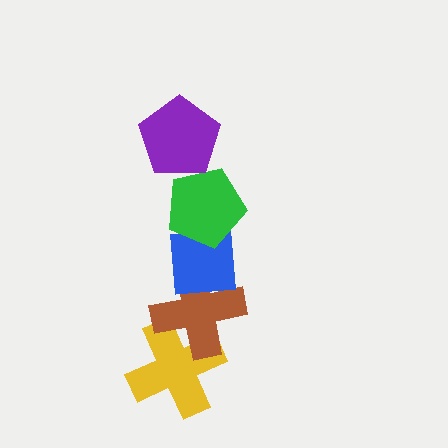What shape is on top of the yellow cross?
The brown cross is on top of the yellow cross.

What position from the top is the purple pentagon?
The purple pentagon is 1st from the top.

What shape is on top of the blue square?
The green pentagon is on top of the blue square.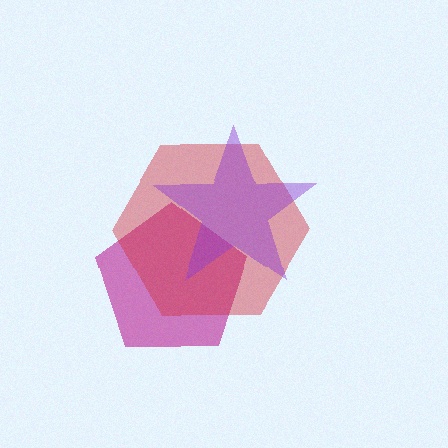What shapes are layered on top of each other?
The layered shapes are: a magenta pentagon, a red hexagon, a purple star.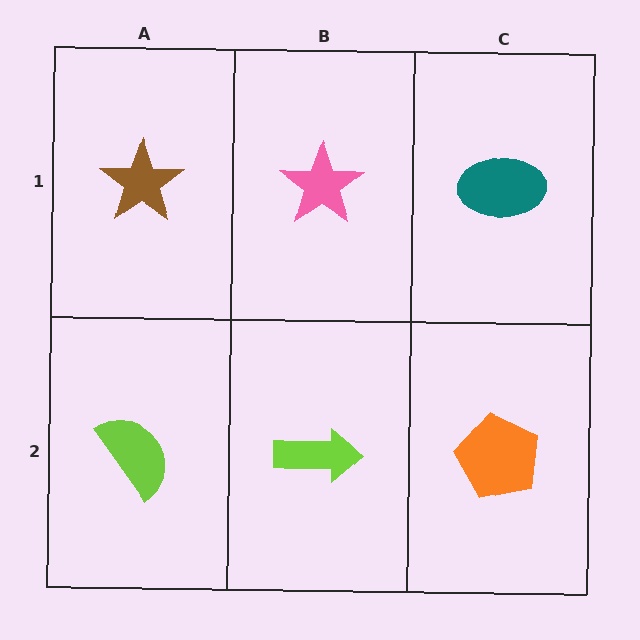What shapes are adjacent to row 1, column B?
A lime arrow (row 2, column B), a brown star (row 1, column A), a teal ellipse (row 1, column C).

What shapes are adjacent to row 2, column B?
A pink star (row 1, column B), a lime semicircle (row 2, column A), an orange pentagon (row 2, column C).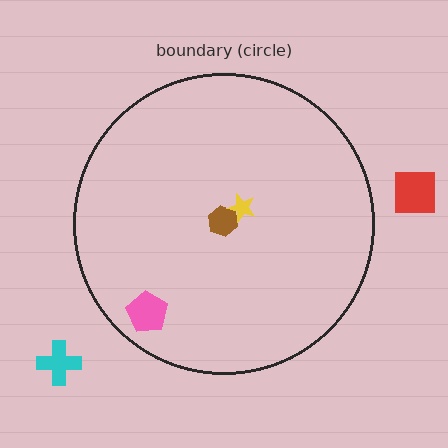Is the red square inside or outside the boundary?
Outside.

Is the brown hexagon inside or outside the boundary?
Inside.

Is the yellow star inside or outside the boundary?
Inside.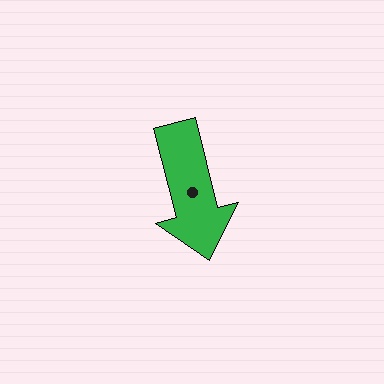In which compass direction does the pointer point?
South.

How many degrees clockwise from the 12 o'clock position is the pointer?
Approximately 166 degrees.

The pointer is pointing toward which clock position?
Roughly 6 o'clock.